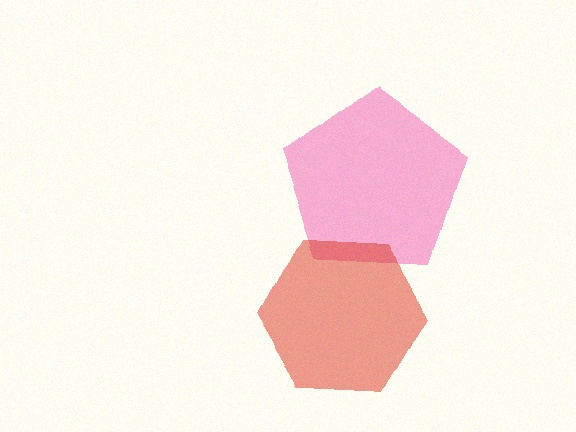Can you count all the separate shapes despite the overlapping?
Yes, there are 2 separate shapes.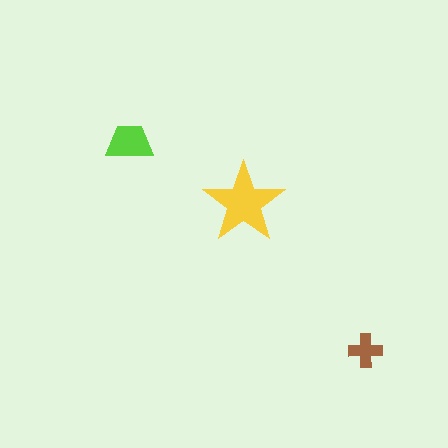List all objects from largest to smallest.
The yellow star, the lime trapezoid, the brown cross.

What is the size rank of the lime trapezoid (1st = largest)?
2nd.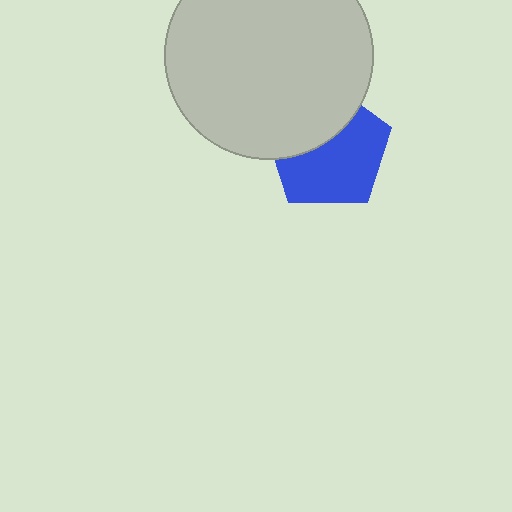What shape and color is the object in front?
The object in front is a light gray circle.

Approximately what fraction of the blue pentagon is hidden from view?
Roughly 39% of the blue pentagon is hidden behind the light gray circle.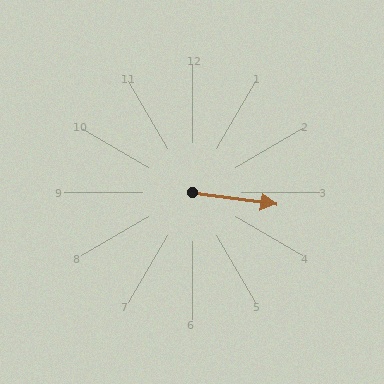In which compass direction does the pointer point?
East.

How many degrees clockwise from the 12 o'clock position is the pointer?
Approximately 98 degrees.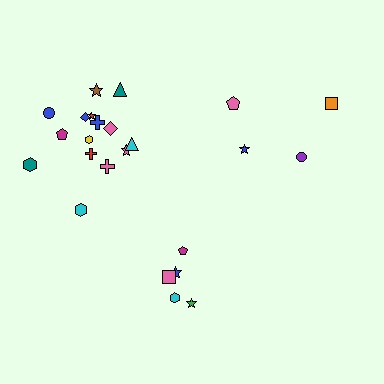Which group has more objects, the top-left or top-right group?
The top-left group.